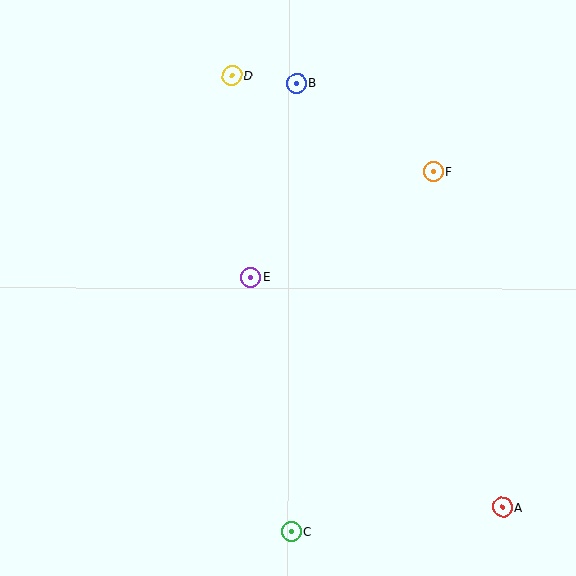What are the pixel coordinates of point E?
Point E is at (251, 277).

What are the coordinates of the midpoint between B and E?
The midpoint between B and E is at (274, 180).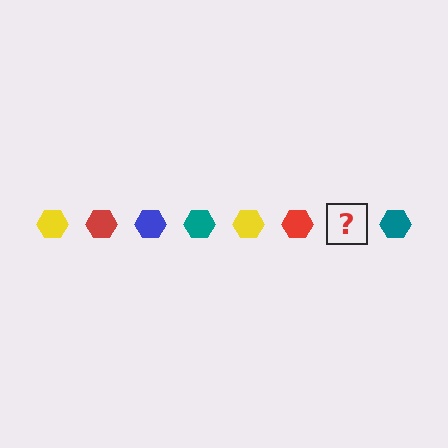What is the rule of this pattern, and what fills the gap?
The rule is that the pattern cycles through yellow, red, blue, teal hexagons. The gap should be filled with a blue hexagon.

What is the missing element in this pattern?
The missing element is a blue hexagon.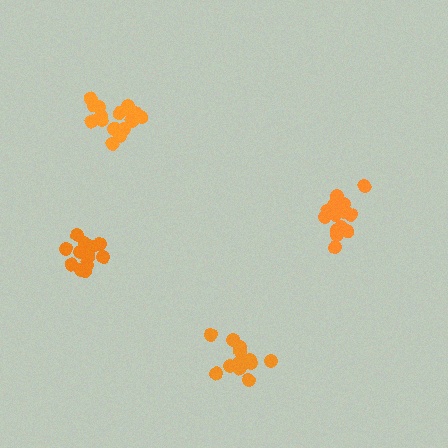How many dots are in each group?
Group 1: 18 dots, Group 2: 16 dots, Group 3: 13 dots, Group 4: 14 dots (61 total).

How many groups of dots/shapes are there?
There are 4 groups.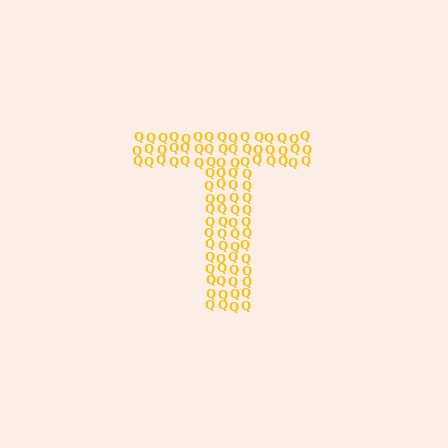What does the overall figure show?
The overall figure shows the letter T.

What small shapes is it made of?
It is made of small letter Q's.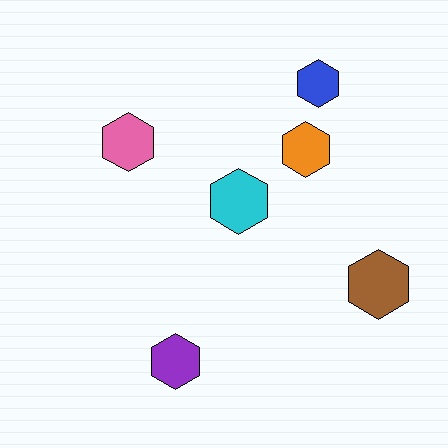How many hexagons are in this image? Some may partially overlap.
There are 6 hexagons.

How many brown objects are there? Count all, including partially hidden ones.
There is 1 brown object.